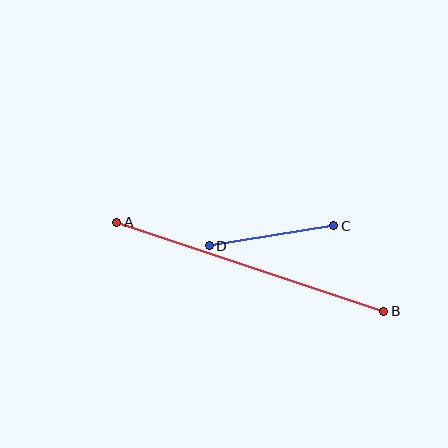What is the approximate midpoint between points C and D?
The midpoint is at approximately (271, 236) pixels.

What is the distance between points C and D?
The distance is approximately 126 pixels.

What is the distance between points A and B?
The distance is approximately 281 pixels.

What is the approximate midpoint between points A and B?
The midpoint is at approximately (250, 267) pixels.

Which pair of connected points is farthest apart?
Points A and B are farthest apart.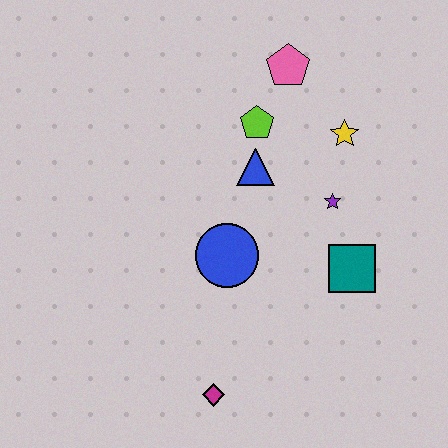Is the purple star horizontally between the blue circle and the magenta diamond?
No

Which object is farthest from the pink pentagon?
The magenta diamond is farthest from the pink pentagon.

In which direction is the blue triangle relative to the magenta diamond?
The blue triangle is above the magenta diamond.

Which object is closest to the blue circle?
The blue triangle is closest to the blue circle.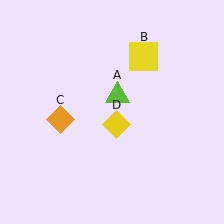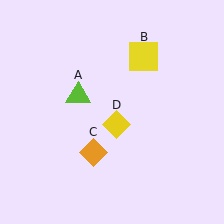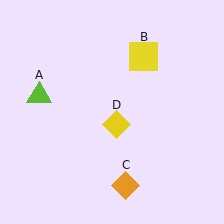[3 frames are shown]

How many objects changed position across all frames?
2 objects changed position: lime triangle (object A), orange diamond (object C).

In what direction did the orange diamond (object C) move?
The orange diamond (object C) moved down and to the right.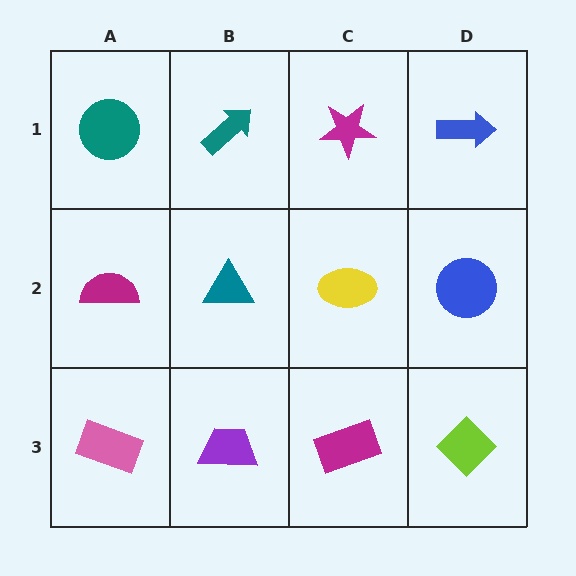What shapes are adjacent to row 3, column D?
A blue circle (row 2, column D), a magenta rectangle (row 3, column C).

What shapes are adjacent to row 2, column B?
A teal arrow (row 1, column B), a purple trapezoid (row 3, column B), a magenta semicircle (row 2, column A), a yellow ellipse (row 2, column C).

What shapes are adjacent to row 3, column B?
A teal triangle (row 2, column B), a pink rectangle (row 3, column A), a magenta rectangle (row 3, column C).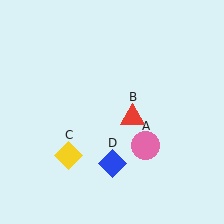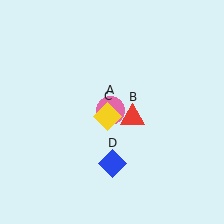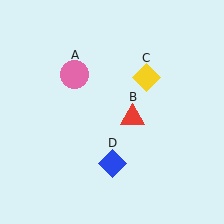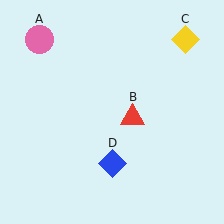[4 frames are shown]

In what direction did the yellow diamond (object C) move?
The yellow diamond (object C) moved up and to the right.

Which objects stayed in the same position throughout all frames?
Red triangle (object B) and blue diamond (object D) remained stationary.